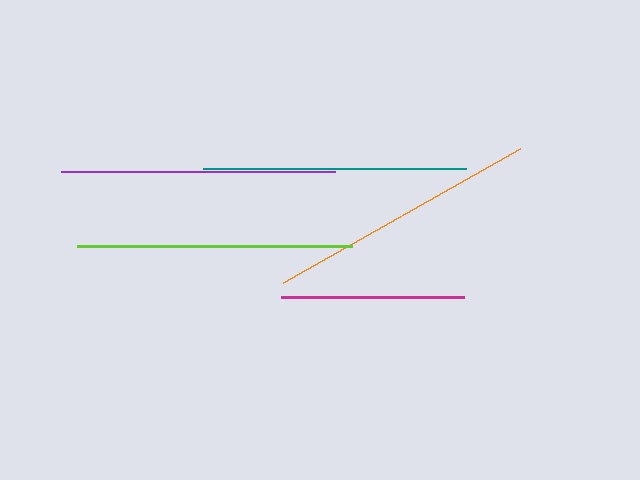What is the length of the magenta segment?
The magenta segment is approximately 183 pixels long.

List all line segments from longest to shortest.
From longest to shortest: lime, purple, orange, teal, magenta.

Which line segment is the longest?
The lime line is the longest at approximately 276 pixels.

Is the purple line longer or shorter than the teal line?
The purple line is longer than the teal line.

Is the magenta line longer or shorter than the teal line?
The teal line is longer than the magenta line.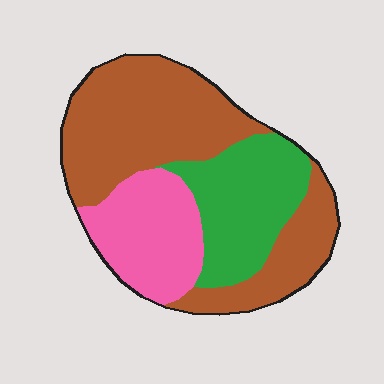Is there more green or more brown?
Brown.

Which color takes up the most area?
Brown, at roughly 50%.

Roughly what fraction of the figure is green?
Green covers 25% of the figure.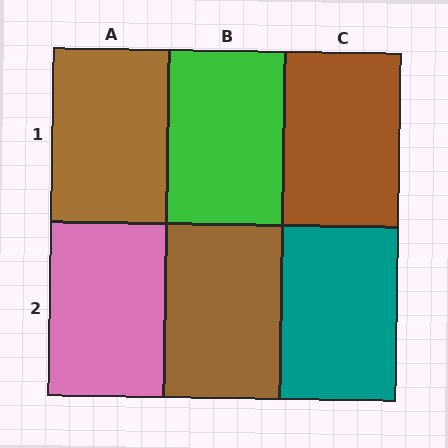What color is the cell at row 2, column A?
Pink.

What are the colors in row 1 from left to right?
Brown, green, brown.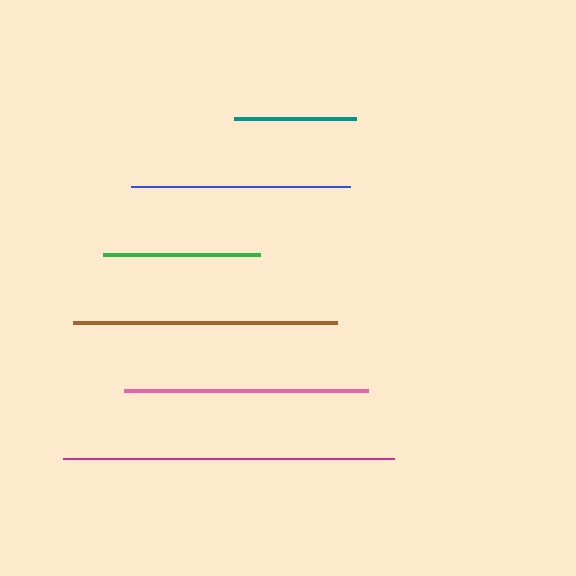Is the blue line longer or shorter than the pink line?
The pink line is longer than the blue line.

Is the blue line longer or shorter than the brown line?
The brown line is longer than the blue line.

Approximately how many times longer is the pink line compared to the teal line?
The pink line is approximately 2.0 times the length of the teal line.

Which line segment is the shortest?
The teal line is the shortest at approximately 122 pixels.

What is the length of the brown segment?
The brown segment is approximately 264 pixels long.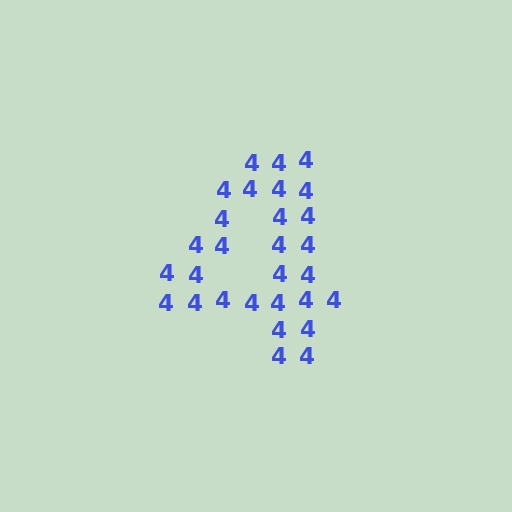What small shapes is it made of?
It is made of small digit 4's.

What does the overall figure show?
The overall figure shows the digit 4.